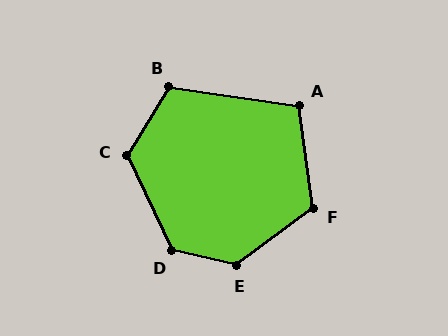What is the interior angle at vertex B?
Approximately 113 degrees (obtuse).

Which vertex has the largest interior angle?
E, at approximately 131 degrees.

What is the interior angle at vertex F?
Approximately 119 degrees (obtuse).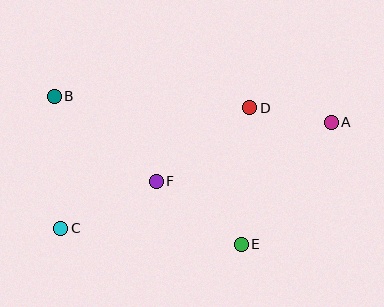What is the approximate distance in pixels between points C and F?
The distance between C and F is approximately 107 pixels.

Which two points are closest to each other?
Points A and D are closest to each other.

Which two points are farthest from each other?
Points A and C are farthest from each other.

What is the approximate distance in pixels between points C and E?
The distance between C and E is approximately 181 pixels.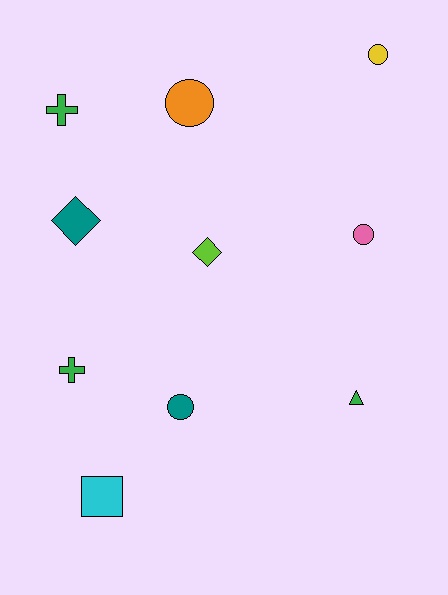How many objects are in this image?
There are 10 objects.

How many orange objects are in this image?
There is 1 orange object.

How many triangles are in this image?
There is 1 triangle.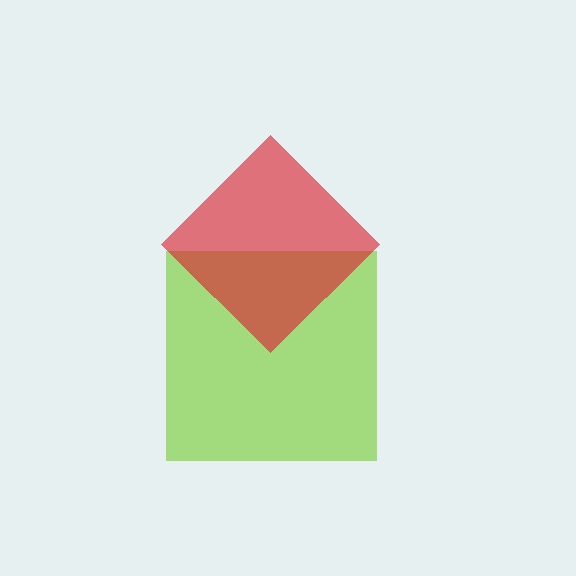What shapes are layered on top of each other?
The layered shapes are: a lime square, a red diamond.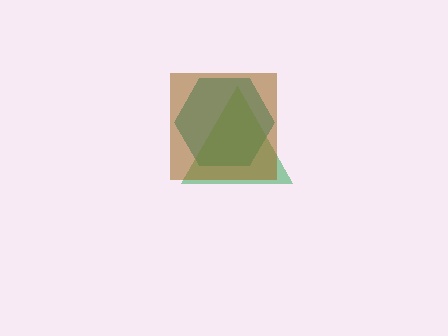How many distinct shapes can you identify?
There are 3 distinct shapes: a teal hexagon, a green triangle, a brown square.